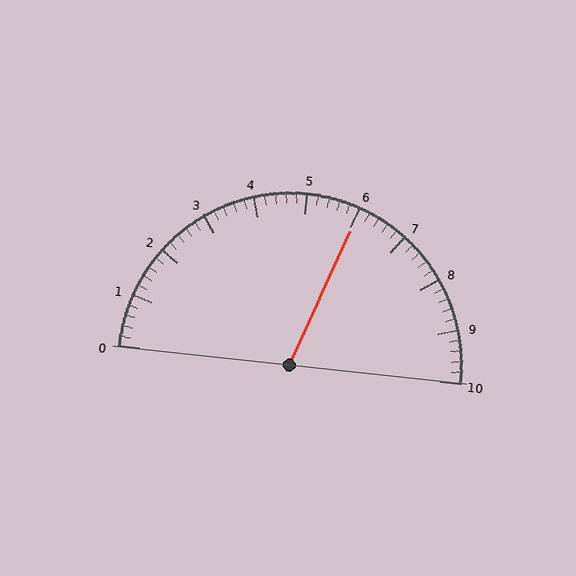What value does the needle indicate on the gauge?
The needle indicates approximately 6.0.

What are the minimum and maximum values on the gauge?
The gauge ranges from 0 to 10.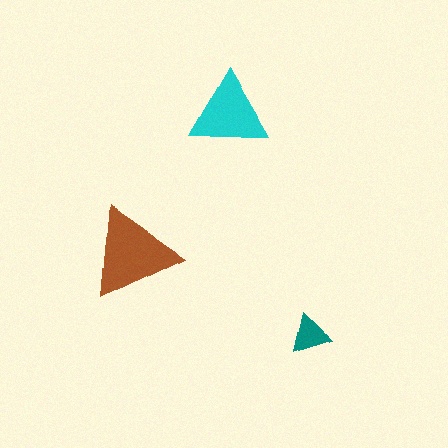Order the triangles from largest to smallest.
the brown one, the cyan one, the teal one.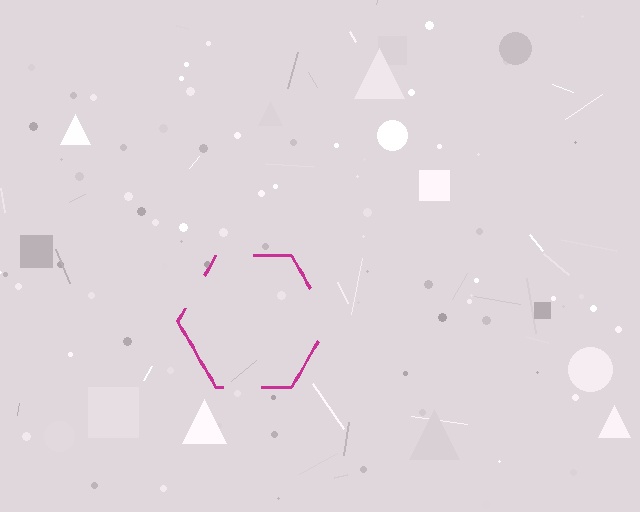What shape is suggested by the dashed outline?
The dashed outline suggests a hexagon.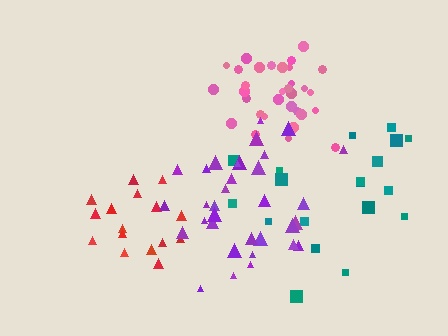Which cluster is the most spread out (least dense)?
Teal.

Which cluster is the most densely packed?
Pink.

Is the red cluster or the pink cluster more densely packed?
Pink.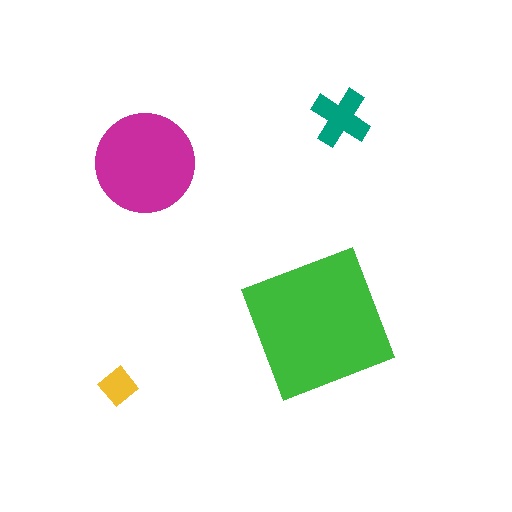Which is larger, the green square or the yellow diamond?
The green square.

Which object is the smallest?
The yellow diamond.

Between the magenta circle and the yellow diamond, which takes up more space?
The magenta circle.